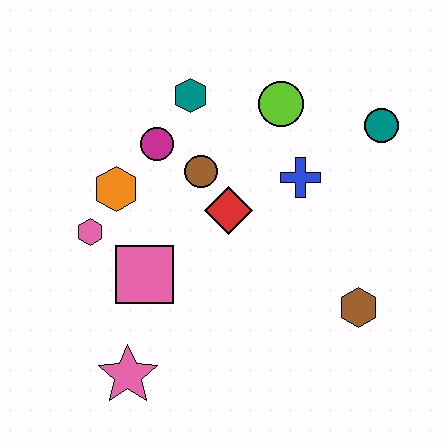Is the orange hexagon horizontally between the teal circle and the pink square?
No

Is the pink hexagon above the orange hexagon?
No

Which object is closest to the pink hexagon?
The orange hexagon is closest to the pink hexagon.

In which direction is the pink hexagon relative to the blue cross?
The pink hexagon is to the left of the blue cross.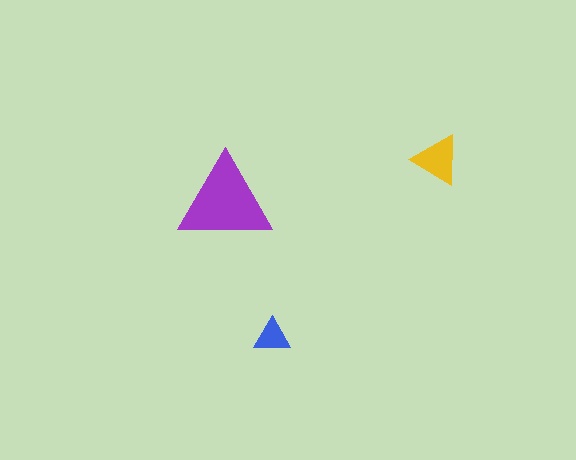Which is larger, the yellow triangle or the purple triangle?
The purple one.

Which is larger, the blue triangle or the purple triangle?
The purple one.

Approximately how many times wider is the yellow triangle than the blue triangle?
About 1.5 times wider.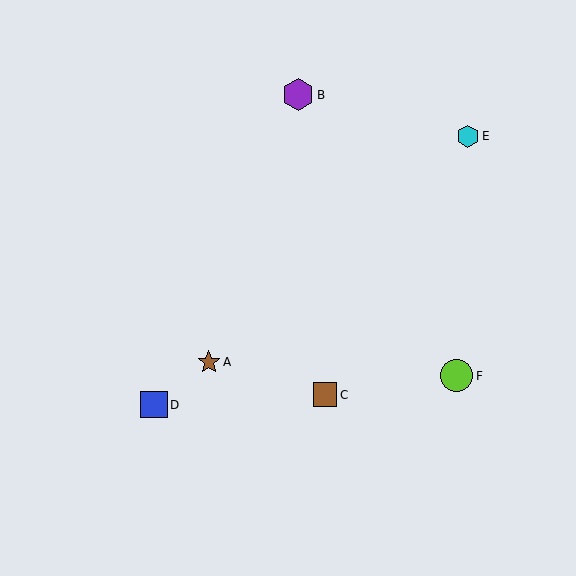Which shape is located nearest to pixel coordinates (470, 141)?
The cyan hexagon (labeled E) at (468, 136) is nearest to that location.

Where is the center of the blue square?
The center of the blue square is at (154, 405).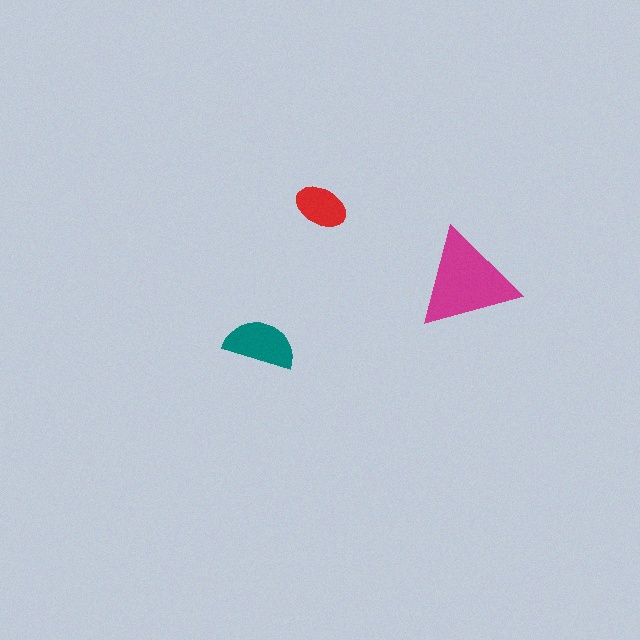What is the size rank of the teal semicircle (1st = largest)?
2nd.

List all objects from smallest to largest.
The red ellipse, the teal semicircle, the magenta triangle.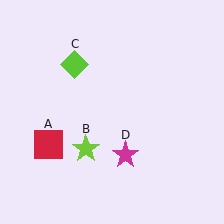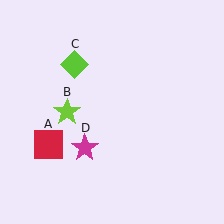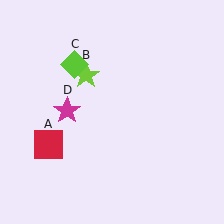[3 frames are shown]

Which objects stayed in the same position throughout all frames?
Red square (object A) and lime diamond (object C) remained stationary.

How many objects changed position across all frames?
2 objects changed position: lime star (object B), magenta star (object D).